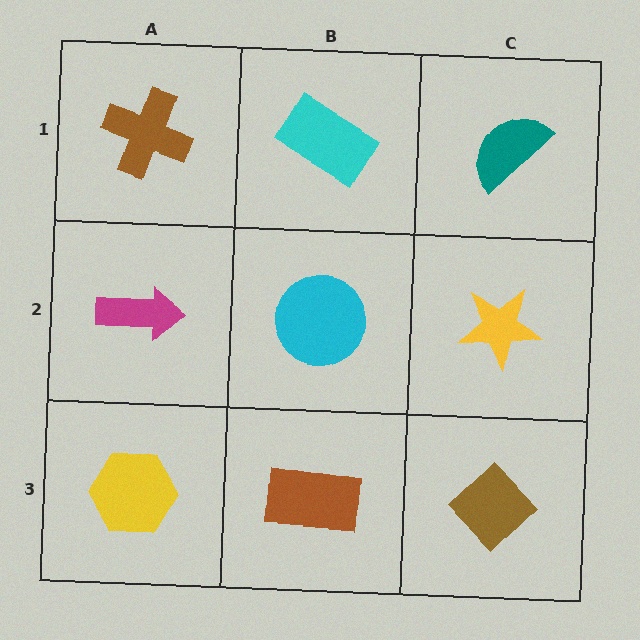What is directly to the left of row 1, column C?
A cyan rectangle.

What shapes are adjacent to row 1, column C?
A yellow star (row 2, column C), a cyan rectangle (row 1, column B).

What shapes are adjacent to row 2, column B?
A cyan rectangle (row 1, column B), a brown rectangle (row 3, column B), a magenta arrow (row 2, column A), a yellow star (row 2, column C).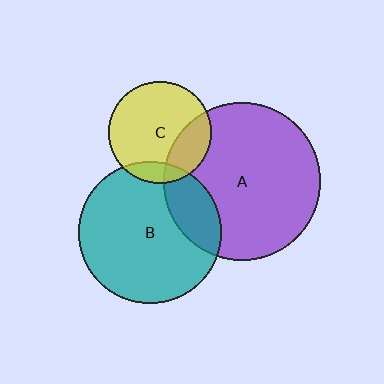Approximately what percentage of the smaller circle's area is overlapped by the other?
Approximately 25%.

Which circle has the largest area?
Circle A (purple).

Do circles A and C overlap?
Yes.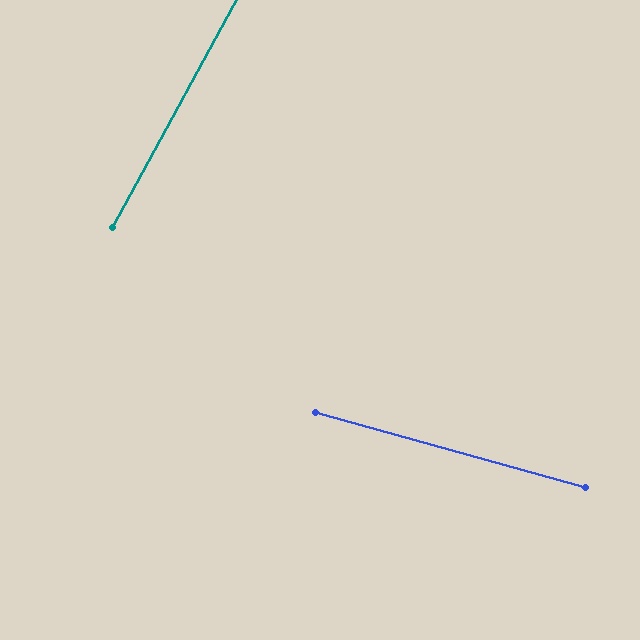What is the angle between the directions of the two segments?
Approximately 77 degrees.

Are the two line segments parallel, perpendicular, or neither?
Neither parallel nor perpendicular — they differ by about 77°.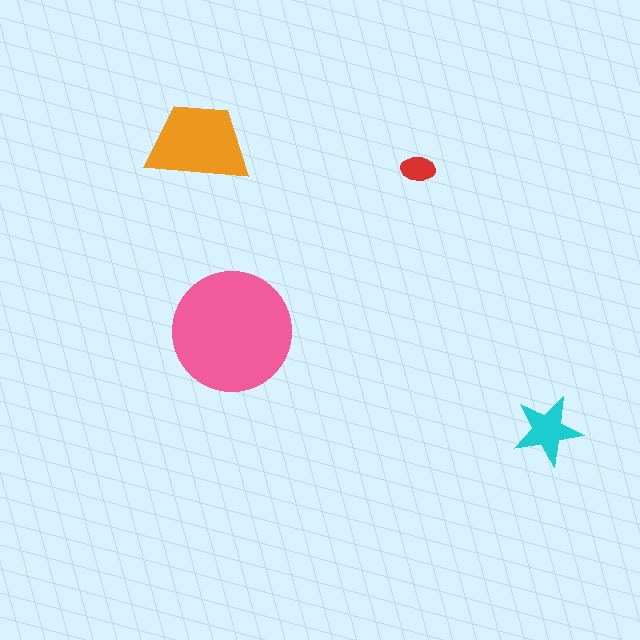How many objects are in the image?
There are 4 objects in the image.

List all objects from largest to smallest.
The pink circle, the orange trapezoid, the cyan star, the red ellipse.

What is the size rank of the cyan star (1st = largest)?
3rd.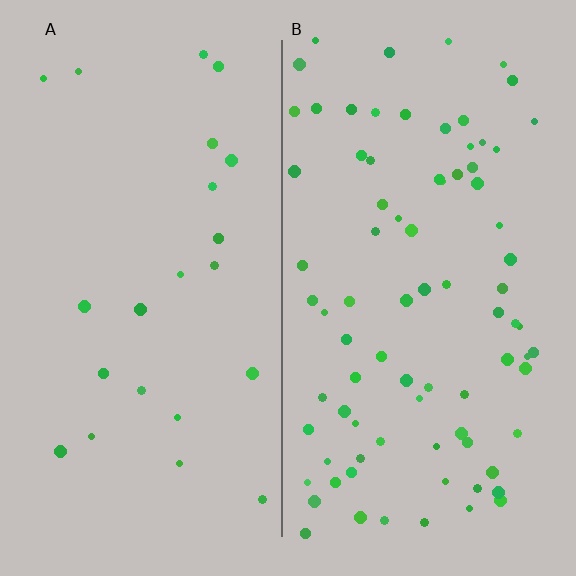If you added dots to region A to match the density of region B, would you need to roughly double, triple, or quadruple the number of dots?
Approximately quadruple.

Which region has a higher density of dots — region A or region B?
B (the right).